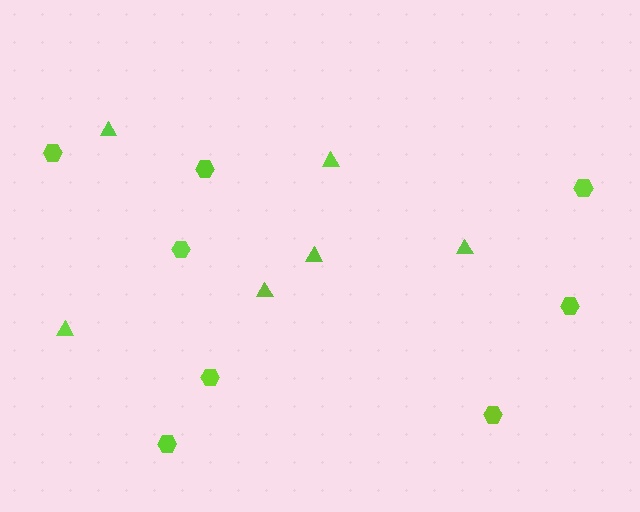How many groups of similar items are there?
There are 2 groups: one group of hexagons (8) and one group of triangles (6).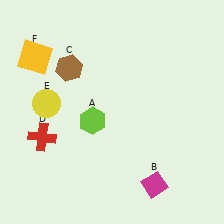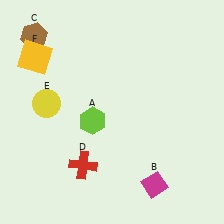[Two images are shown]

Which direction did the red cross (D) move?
The red cross (D) moved right.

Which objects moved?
The objects that moved are: the brown hexagon (C), the red cross (D).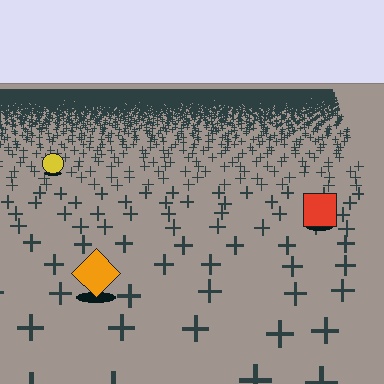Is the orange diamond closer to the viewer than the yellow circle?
Yes. The orange diamond is closer — you can tell from the texture gradient: the ground texture is coarser near it.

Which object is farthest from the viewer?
The yellow circle is farthest from the viewer. It appears smaller and the ground texture around it is denser.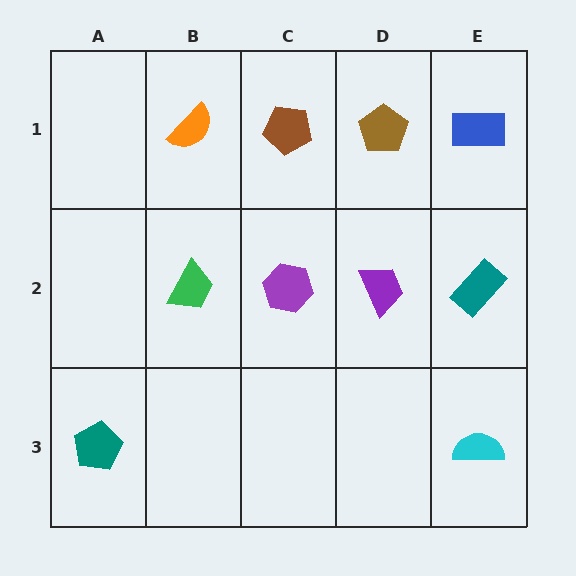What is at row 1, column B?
An orange semicircle.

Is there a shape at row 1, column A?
No, that cell is empty.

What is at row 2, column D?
A purple trapezoid.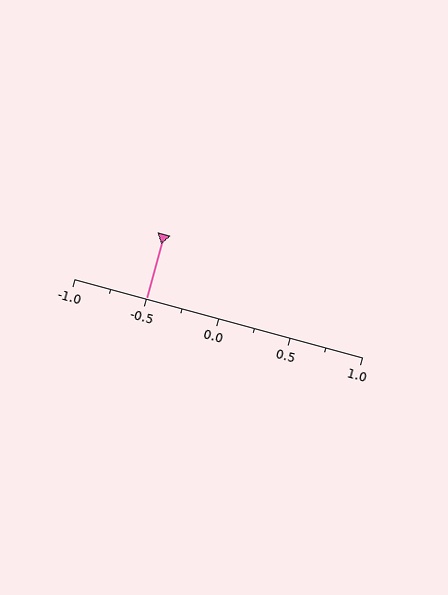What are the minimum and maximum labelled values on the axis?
The axis runs from -1.0 to 1.0.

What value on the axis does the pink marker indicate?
The marker indicates approximately -0.5.